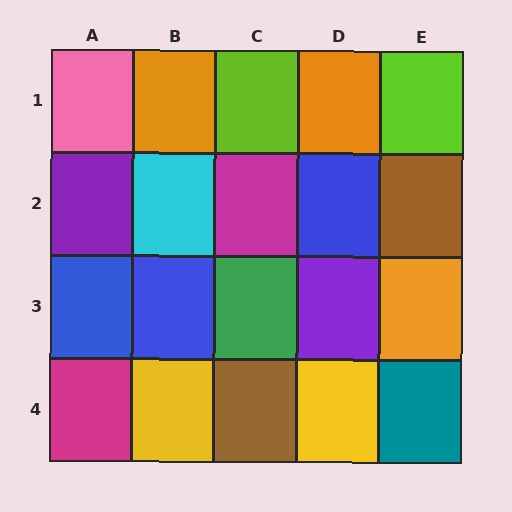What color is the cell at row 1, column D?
Orange.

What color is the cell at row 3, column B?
Blue.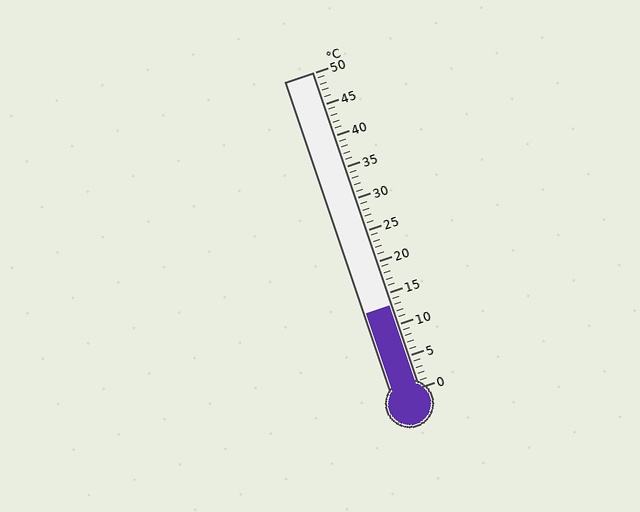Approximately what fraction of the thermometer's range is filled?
The thermometer is filled to approximately 25% of its range.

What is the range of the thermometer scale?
The thermometer scale ranges from 0°C to 50°C.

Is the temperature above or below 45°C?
The temperature is below 45°C.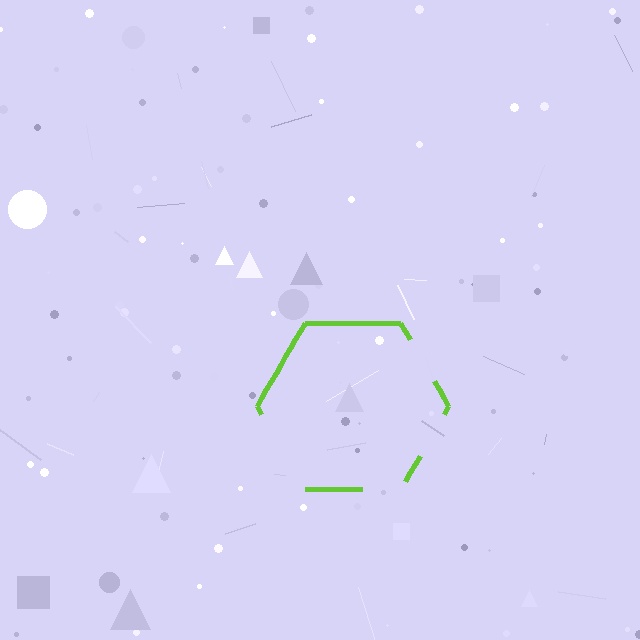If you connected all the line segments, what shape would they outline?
They would outline a hexagon.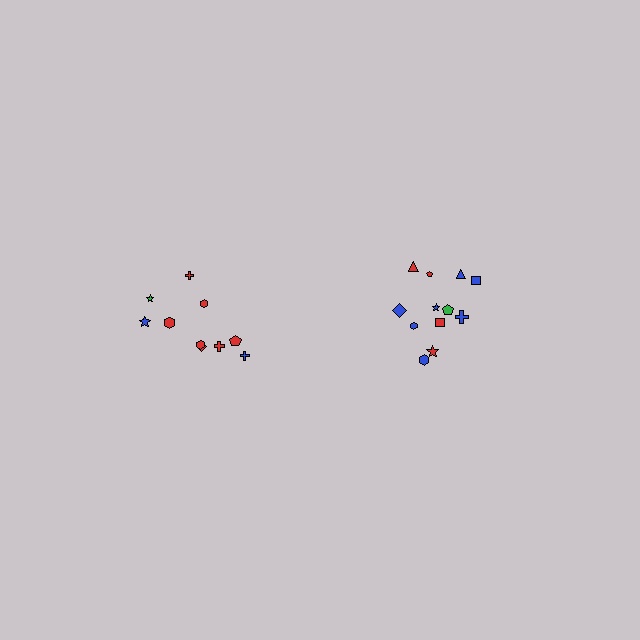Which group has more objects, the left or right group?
The right group.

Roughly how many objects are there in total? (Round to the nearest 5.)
Roughly 20 objects in total.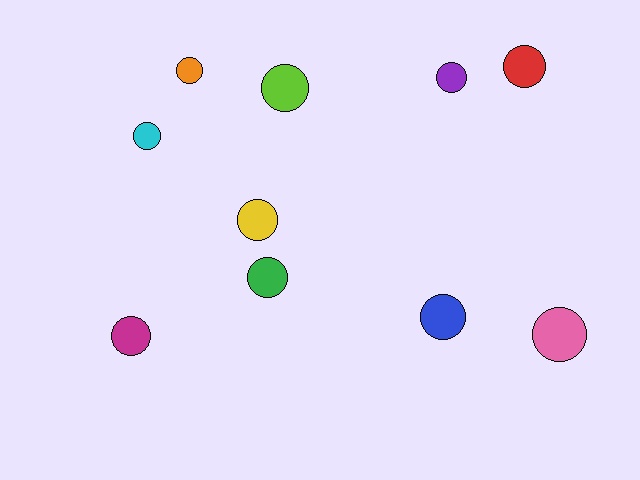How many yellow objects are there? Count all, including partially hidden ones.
There is 1 yellow object.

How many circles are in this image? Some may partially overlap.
There are 10 circles.